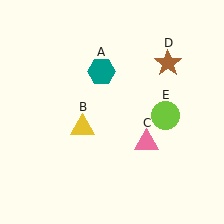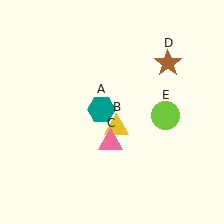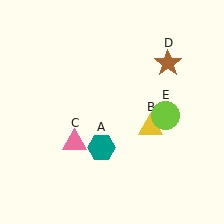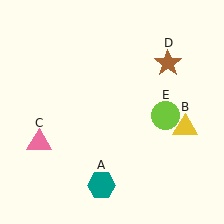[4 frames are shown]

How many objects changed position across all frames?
3 objects changed position: teal hexagon (object A), yellow triangle (object B), pink triangle (object C).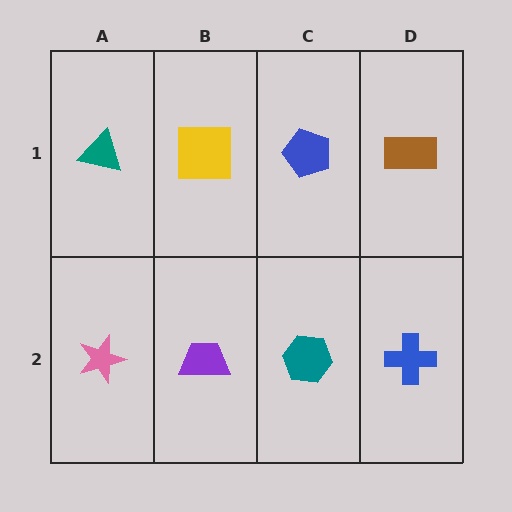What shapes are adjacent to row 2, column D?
A brown rectangle (row 1, column D), a teal hexagon (row 2, column C).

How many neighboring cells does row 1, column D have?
2.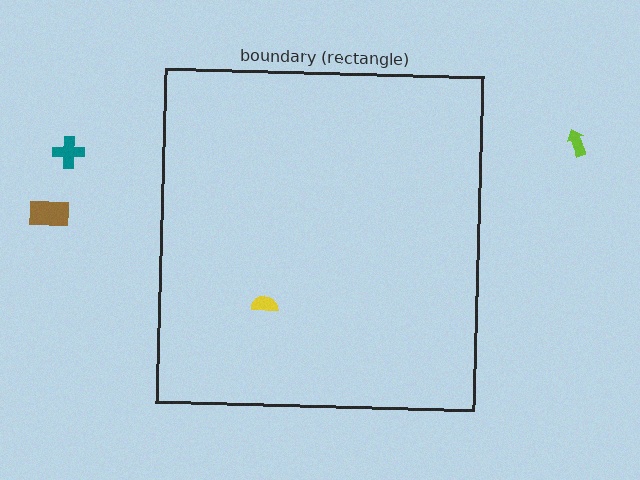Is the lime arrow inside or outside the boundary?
Outside.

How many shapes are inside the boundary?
1 inside, 3 outside.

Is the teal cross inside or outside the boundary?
Outside.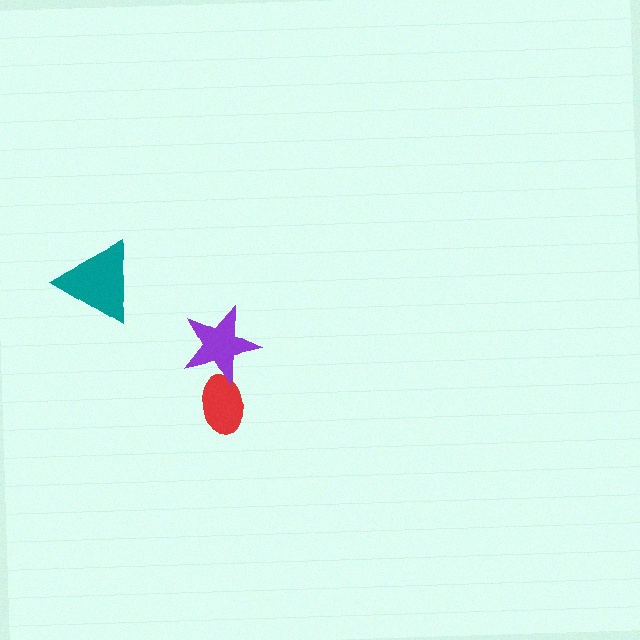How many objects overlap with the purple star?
1 object overlaps with the purple star.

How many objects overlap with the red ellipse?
1 object overlaps with the red ellipse.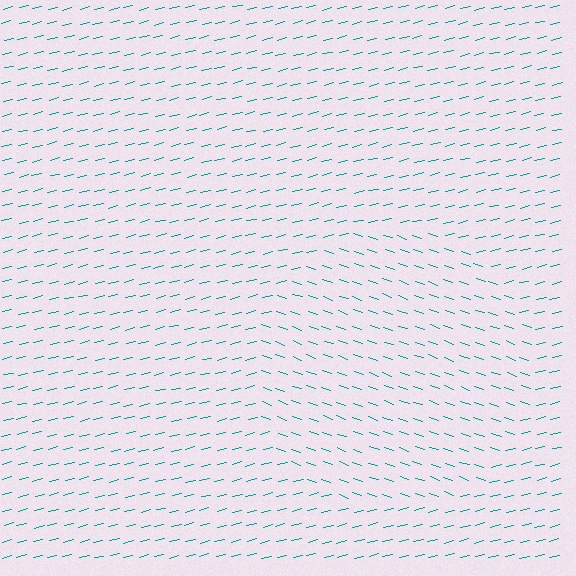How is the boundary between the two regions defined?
The boundary is defined purely by a change in line orientation (approximately 32 degrees difference). All lines are the same color and thickness.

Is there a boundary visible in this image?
Yes, there is a texture boundary formed by a change in line orientation.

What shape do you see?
I see a circle.